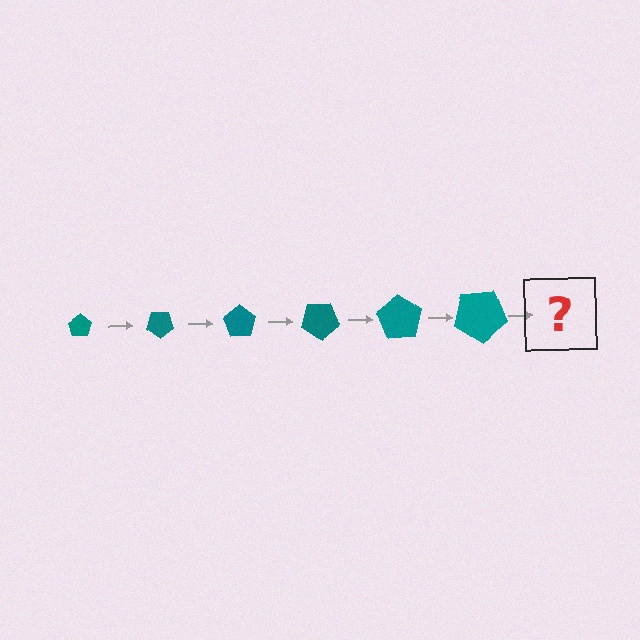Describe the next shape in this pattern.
It should be a pentagon, larger than the previous one and rotated 210 degrees from the start.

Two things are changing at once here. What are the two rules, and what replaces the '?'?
The two rules are that the pentagon grows larger each step and it rotates 35 degrees each step. The '?' should be a pentagon, larger than the previous one and rotated 210 degrees from the start.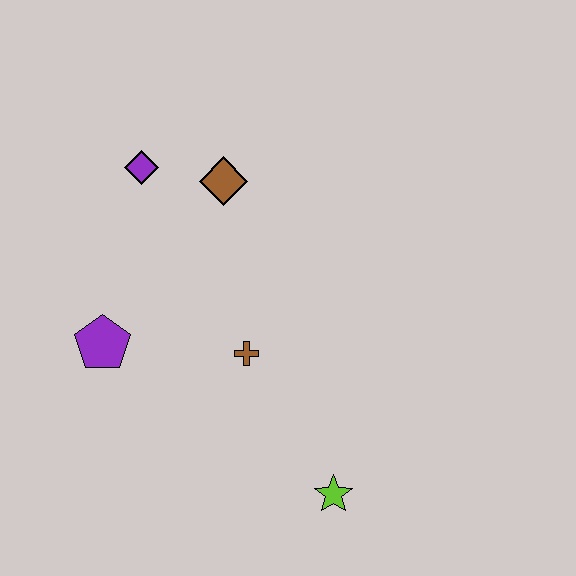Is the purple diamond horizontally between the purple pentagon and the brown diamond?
Yes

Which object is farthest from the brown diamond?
The lime star is farthest from the brown diamond.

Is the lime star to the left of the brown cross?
No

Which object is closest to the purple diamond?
The brown diamond is closest to the purple diamond.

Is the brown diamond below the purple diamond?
Yes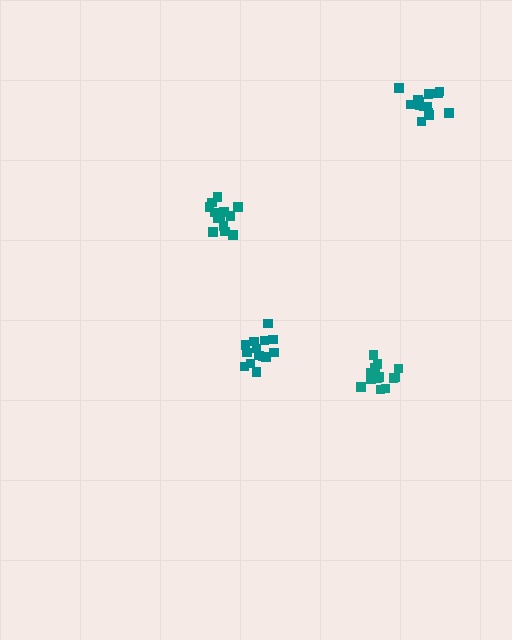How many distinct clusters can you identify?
There are 4 distinct clusters.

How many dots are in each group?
Group 1: 14 dots, Group 2: 13 dots, Group 3: 16 dots, Group 4: 14 dots (57 total).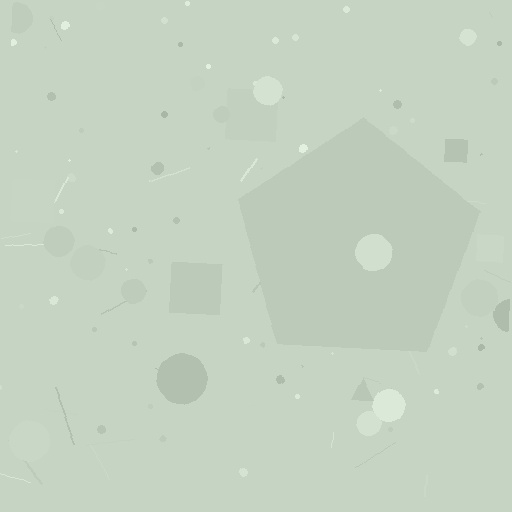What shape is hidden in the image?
A pentagon is hidden in the image.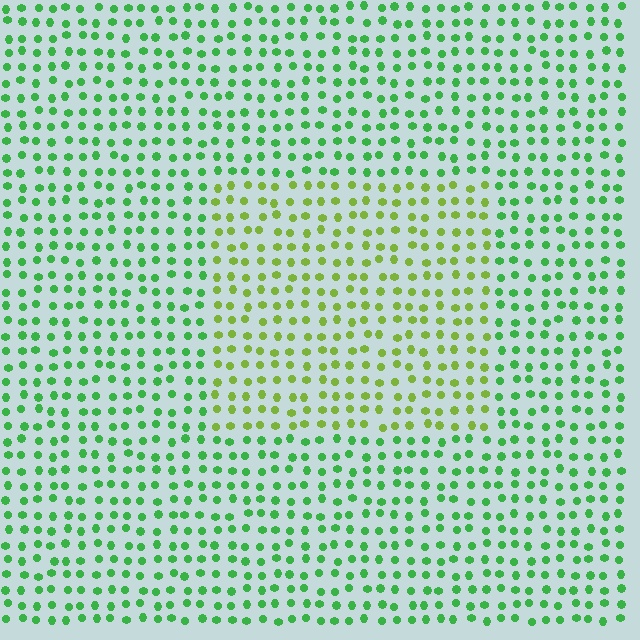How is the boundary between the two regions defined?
The boundary is defined purely by a slight shift in hue (about 39 degrees). Spacing, size, and orientation are identical on both sides.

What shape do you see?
I see a rectangle.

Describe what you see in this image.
The image is filled with small green elements in a uniform arrangement. A rectangle-shaped region is visible where the elements are tinted to a slightly different hue, forming a subtle color boundary.